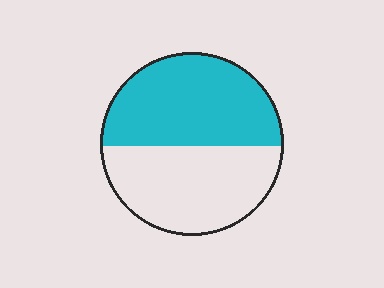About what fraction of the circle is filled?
About one half (1/2).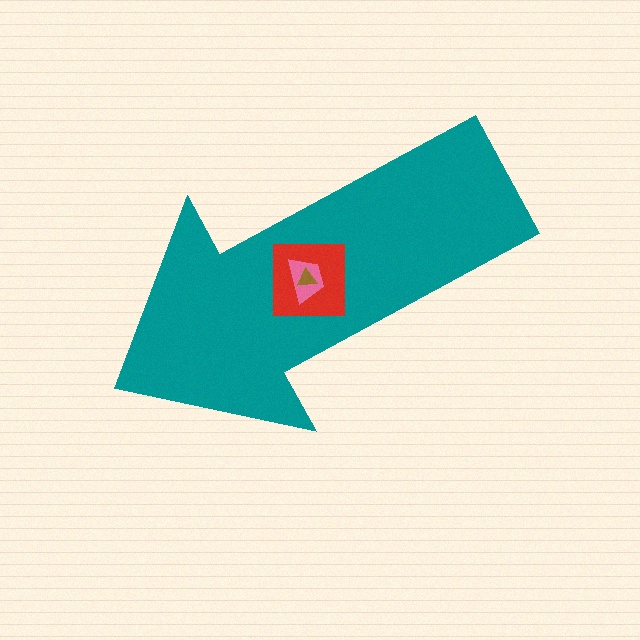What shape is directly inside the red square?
The pink trapezoid.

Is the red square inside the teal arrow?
Yes.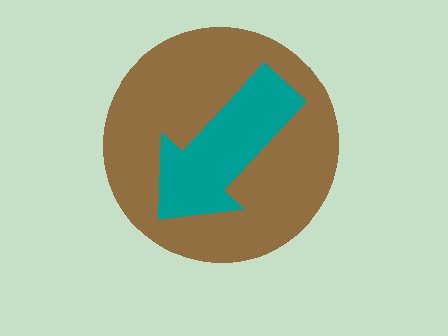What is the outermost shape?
The brown circle.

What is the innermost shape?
The teal arrow.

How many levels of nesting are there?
2.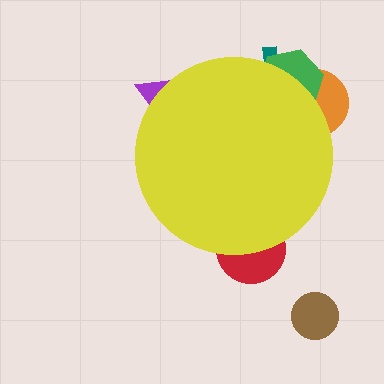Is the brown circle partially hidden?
No, the brown circle is fully visible.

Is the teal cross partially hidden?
Yes, the teal cross is partially hidden behind the yellow circle.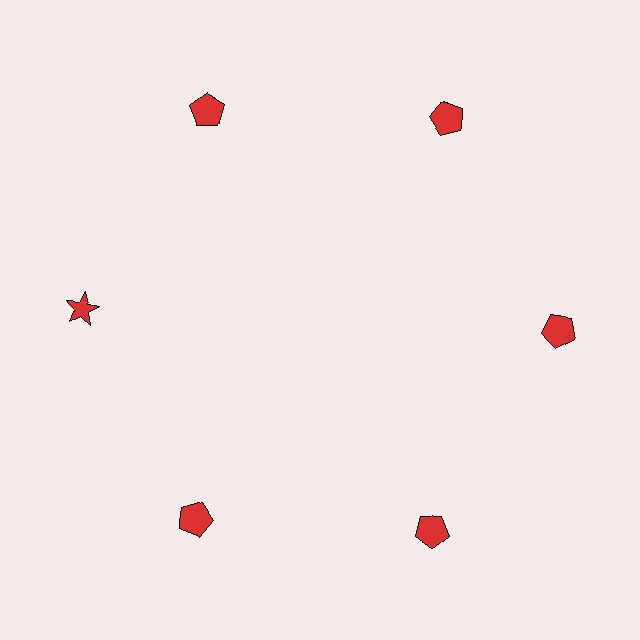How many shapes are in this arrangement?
There are 6 shapes arranged in a ring pattern.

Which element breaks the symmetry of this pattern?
The red star at roughly the 9 o'clock position breaks the symmetry. All other shapes are red pentagons.